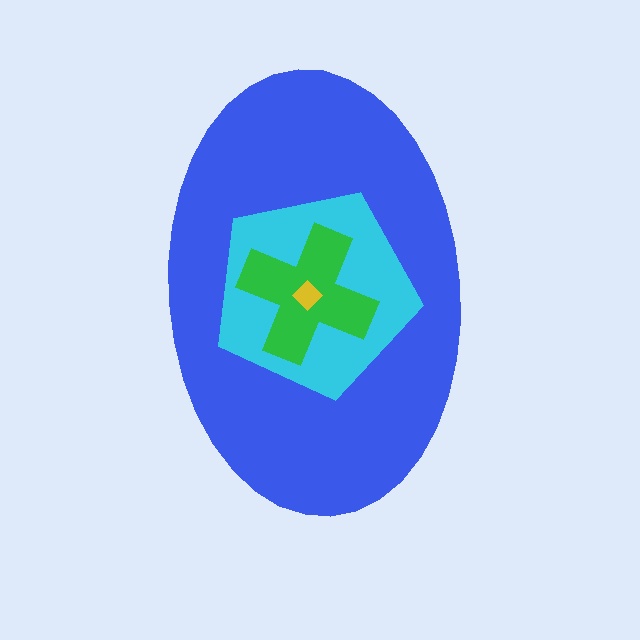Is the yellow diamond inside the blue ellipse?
Yes.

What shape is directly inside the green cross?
The yellow diamond.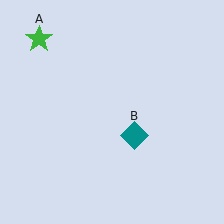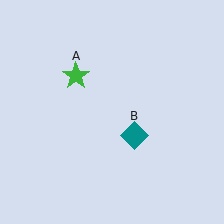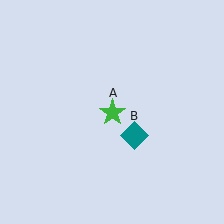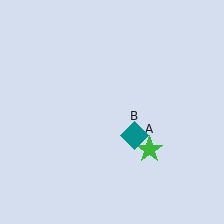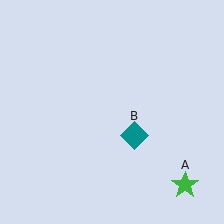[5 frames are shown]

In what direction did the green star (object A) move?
The green star (object A) moved down and to the right.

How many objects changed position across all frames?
1 object changed position: green star (object A).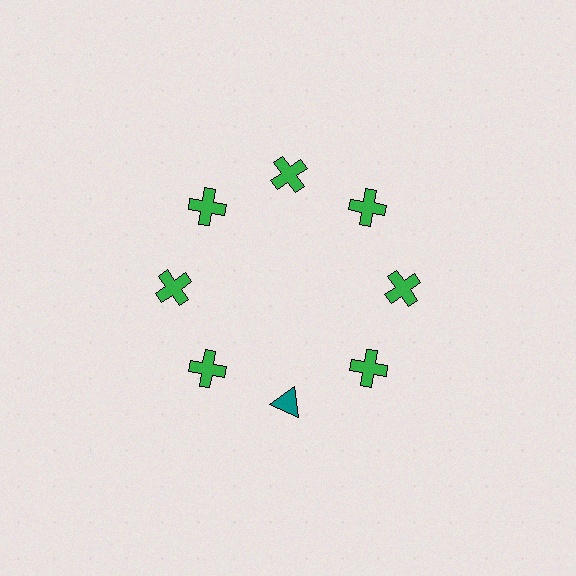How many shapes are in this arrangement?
There are 8 shapes arranged in a ring pattern.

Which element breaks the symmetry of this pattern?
The teal triangle at roughly the 6 o'clock position breaks the symmetry. All other shapes are green crosses.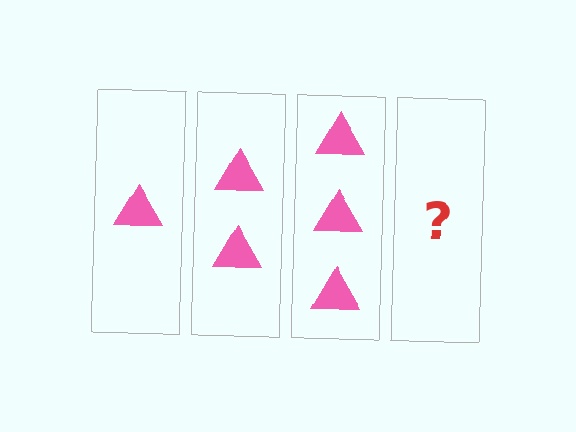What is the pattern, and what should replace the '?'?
The pattern is that each step adds one more triangle. The '?' should be 4 triangles.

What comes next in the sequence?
The next element should be 4 triangles.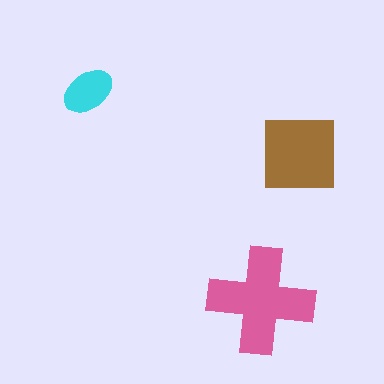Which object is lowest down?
The pink cross is bottommost.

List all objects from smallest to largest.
The cyan ellipse, the brown square, the pink cross.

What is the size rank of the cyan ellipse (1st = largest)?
3rd.